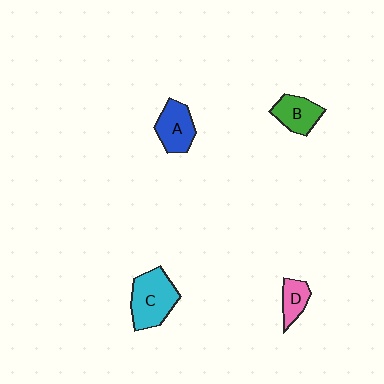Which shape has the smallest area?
Shape D (pink).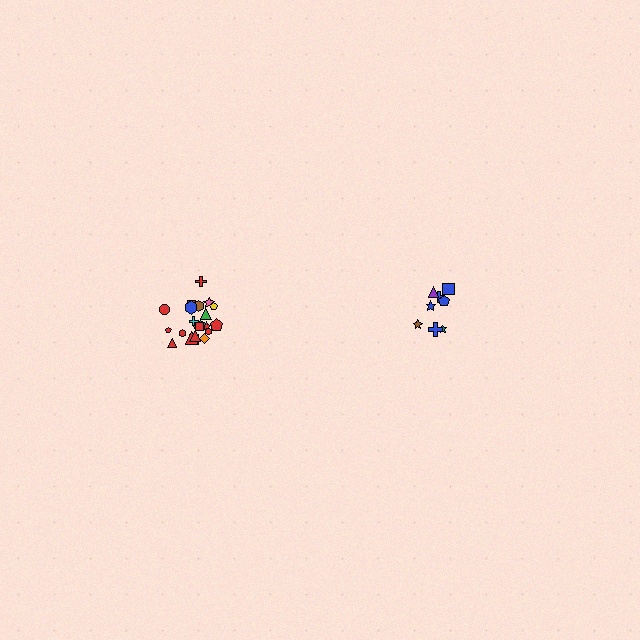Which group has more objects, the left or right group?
The left group.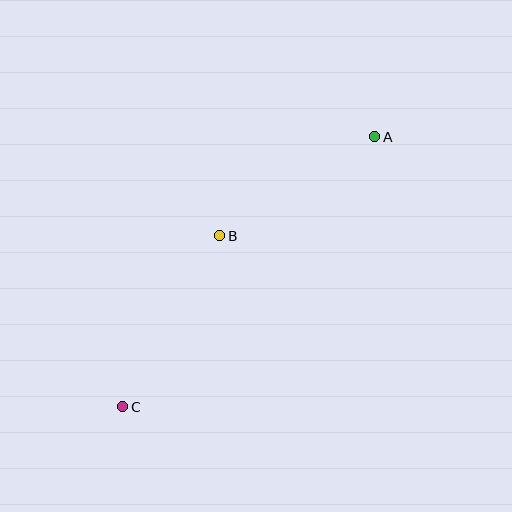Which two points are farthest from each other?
Points A and C are farthest from each other.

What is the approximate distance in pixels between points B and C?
The distance between B and C is approximately 197 pixels.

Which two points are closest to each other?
Points A and B are closest to each other.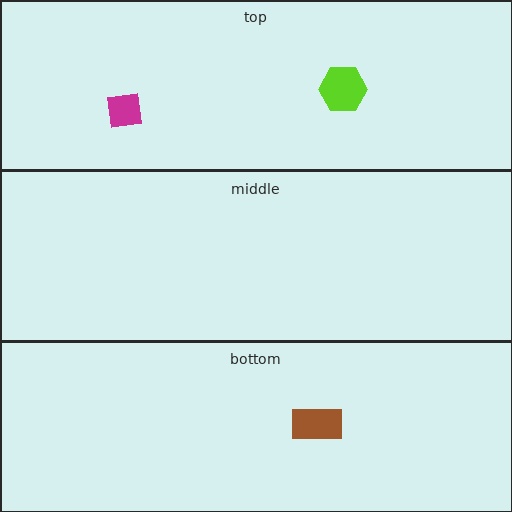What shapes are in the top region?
The magenta square, the lime hexagon.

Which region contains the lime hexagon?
The top region.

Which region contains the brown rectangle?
The bottom region.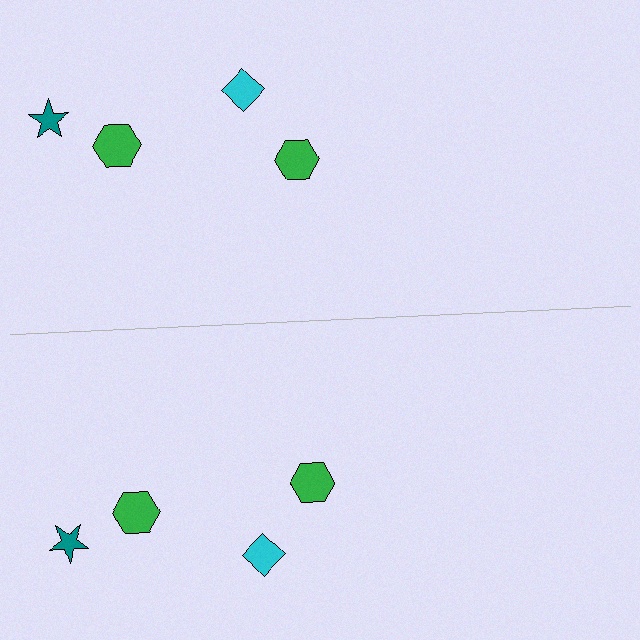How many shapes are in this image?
There are 8 shapes in this image.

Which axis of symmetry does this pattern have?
The pattern has a horizontal axis of symmetry running through the center of the image.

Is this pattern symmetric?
Yes, this pattern has bilateral (reflection) symmetry.